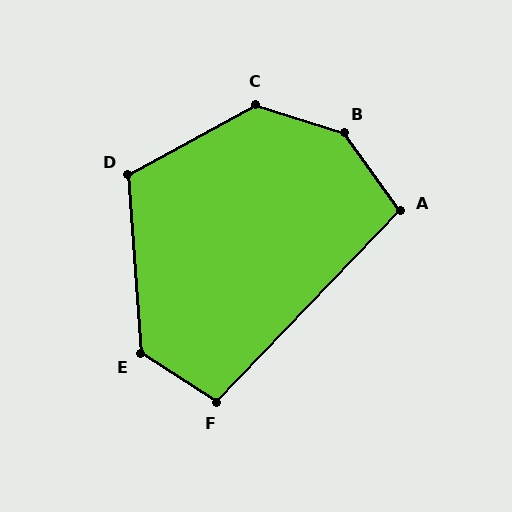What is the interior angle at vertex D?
Approximately 115 degrees (obtuse).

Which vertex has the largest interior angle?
B, at approximately 143 degrees.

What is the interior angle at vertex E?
Approximately 126 degrees (obtuse).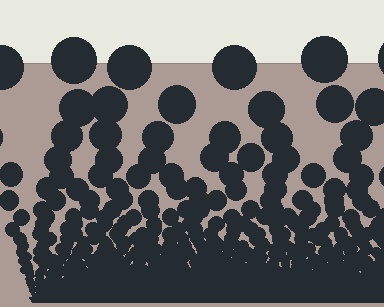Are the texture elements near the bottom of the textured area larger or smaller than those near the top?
Smaller. The gradient is inverted — elements near the bottom are smaller and denser.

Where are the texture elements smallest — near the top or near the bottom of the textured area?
Near the bottom.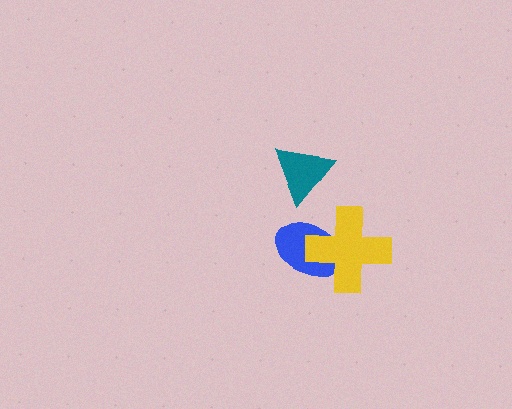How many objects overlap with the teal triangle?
0 objects overlap with the teal triangle.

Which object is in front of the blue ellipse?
The yellow cross is in front of the blue ellipse.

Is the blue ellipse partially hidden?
Yes, it is partially covered by another shape.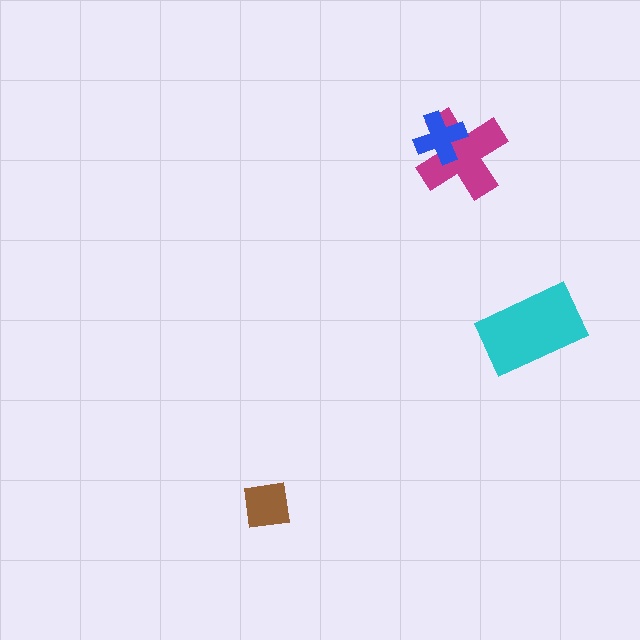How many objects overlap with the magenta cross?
1 object overlaps with the magenta cross.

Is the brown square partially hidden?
No, no other shape covers it.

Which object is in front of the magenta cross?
The blue cross is in front of the magenta cross.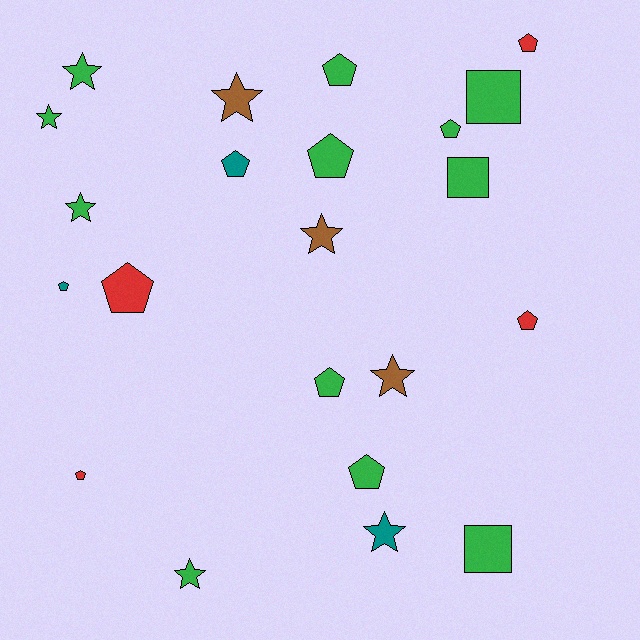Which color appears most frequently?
Green, with 12 objects.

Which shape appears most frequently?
Pentagon, with 11 objects.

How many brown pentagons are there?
There are no brown pentagons.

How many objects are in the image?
There are 22 objects.